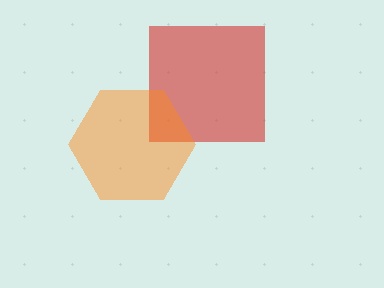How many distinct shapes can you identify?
There are 2 distinct shapes: a red square, an orange hexagon.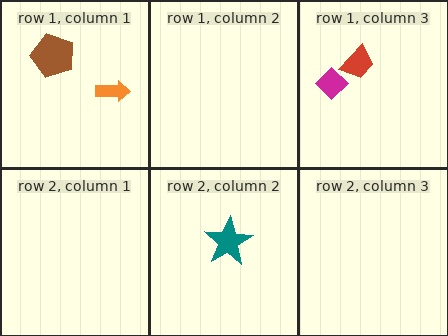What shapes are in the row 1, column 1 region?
The brown pentagon, the orange arrow.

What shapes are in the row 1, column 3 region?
The red trapezoid, the magenta diamond.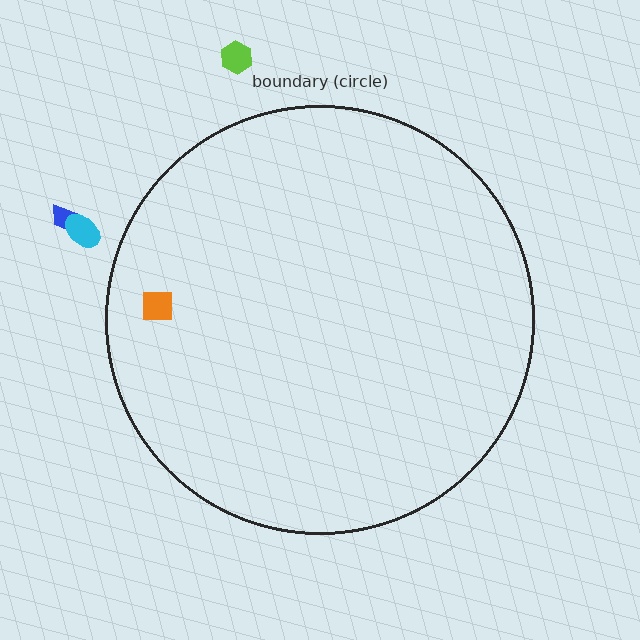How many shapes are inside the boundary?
1 inside, 3 outside.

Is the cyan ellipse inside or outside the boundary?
Outside.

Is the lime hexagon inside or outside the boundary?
Outside.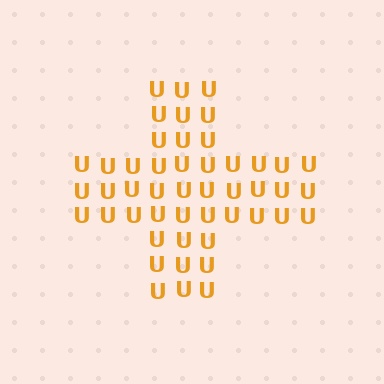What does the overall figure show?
The overall figure shows a cross.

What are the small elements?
The small elements are letter U's.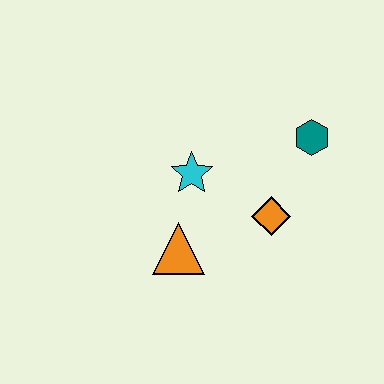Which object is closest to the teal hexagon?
The orange diamond is closest to the teal hexagon.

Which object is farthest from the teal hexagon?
The orange triangle is farthest from the teal hexagon.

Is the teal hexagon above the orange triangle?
Yes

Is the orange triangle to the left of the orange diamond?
Yes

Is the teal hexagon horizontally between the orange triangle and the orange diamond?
No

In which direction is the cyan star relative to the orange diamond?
The cyan star is to the left of the orange diamond.